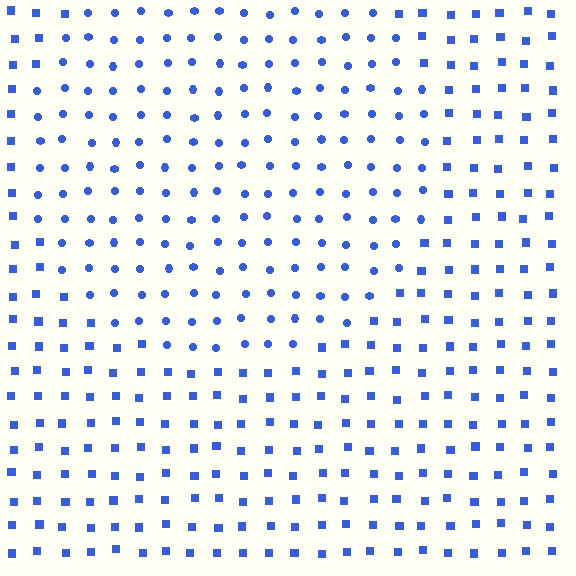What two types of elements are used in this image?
The image uses circles inside the circle region and squares outside it.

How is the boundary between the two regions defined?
The boundary is defined by a change in element shape: circles inside vs. squares outside. All elements share the same color and spacing.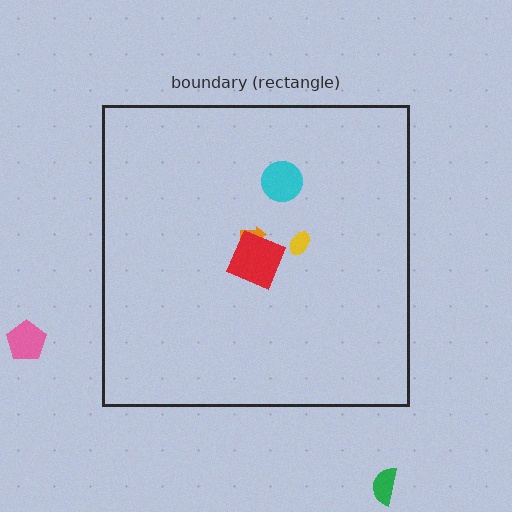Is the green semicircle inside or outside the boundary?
Outside.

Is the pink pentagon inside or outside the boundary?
Outside.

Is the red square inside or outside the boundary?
Inside.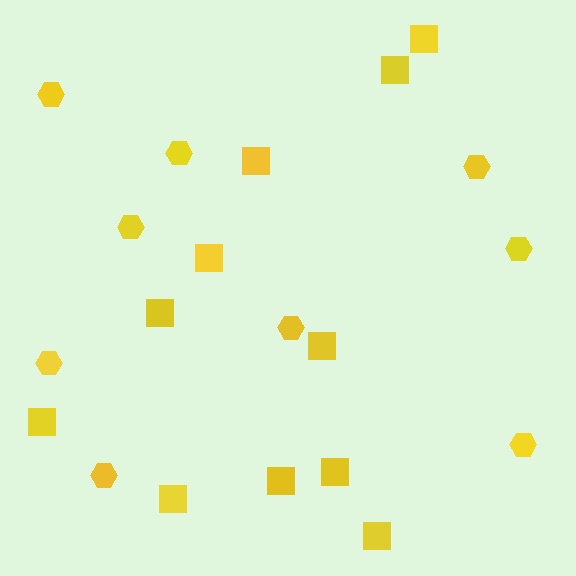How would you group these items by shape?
There are 2 groups: one group of hexagons (9) and one group of squares (11).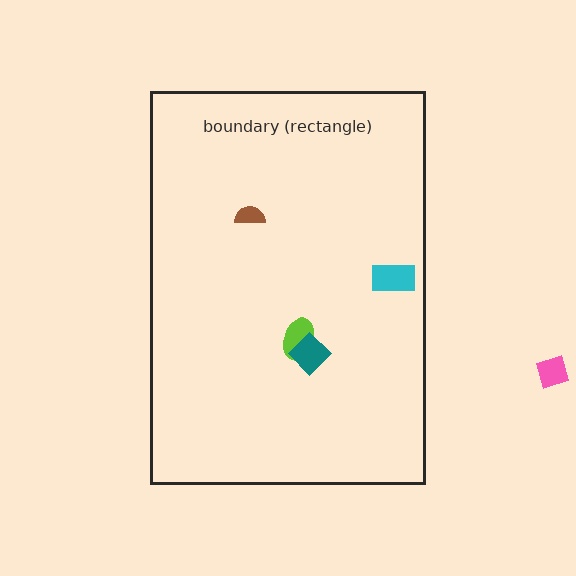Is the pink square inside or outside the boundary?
Outside.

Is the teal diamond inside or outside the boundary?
Inside.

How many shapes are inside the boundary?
4 inside, 1 outside.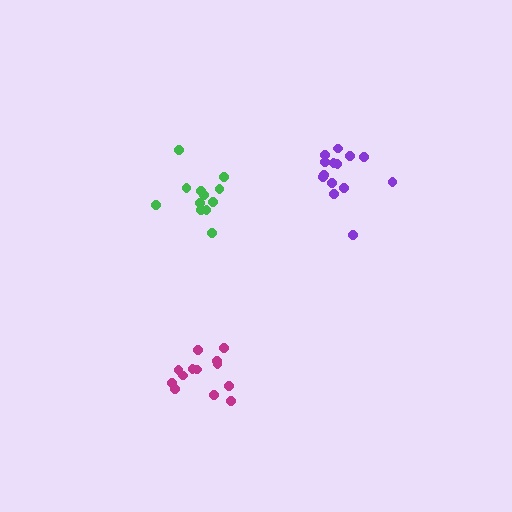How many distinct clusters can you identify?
There are 3 distinct clusters.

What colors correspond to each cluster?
The clusters are colored: purple, green, magenta.